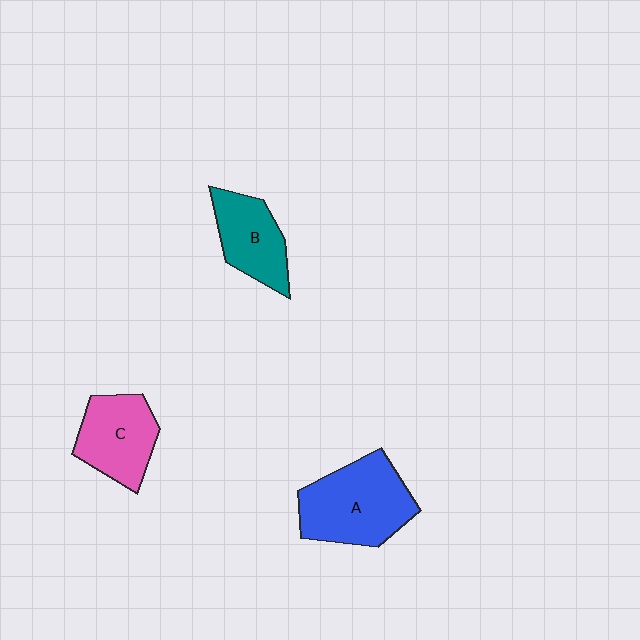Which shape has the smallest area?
Shape B (teal).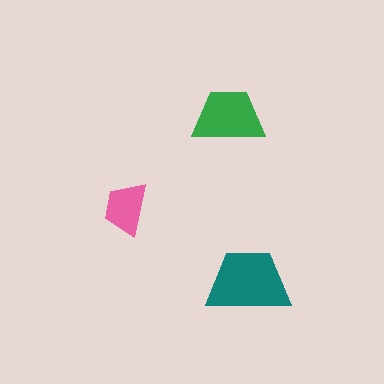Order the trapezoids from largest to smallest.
the teal one, the green one, the pink one.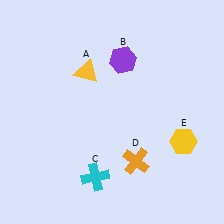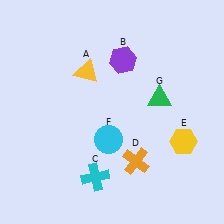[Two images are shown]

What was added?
A cyan circle (F), a green triangle (G) were added in Image 2.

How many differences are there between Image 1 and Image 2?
There are 2 differences between the two images.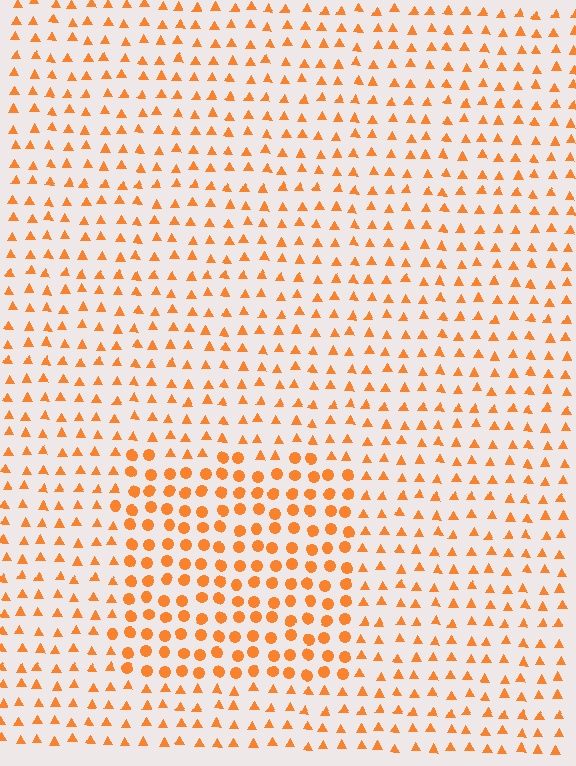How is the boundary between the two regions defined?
The boundary is defined by a change in element shape: circles inside vs. triangles outside. All elements share the same color and spacing.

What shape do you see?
I see a rectangle.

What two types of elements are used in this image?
The image uses circles inside the rectangle region and triangles outside it.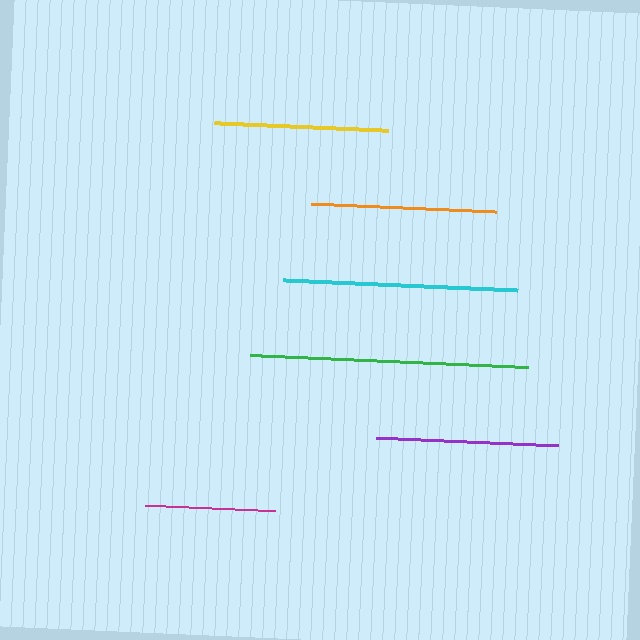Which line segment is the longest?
The green line is the longest at approximately 278 pixels.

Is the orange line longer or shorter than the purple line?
The orange line is longer than the purple line.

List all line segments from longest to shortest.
From longest to shortest: green, cyan, orange, purple, yellow, magenta.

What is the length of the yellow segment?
The yellow segment is approximately 173 pixels long.